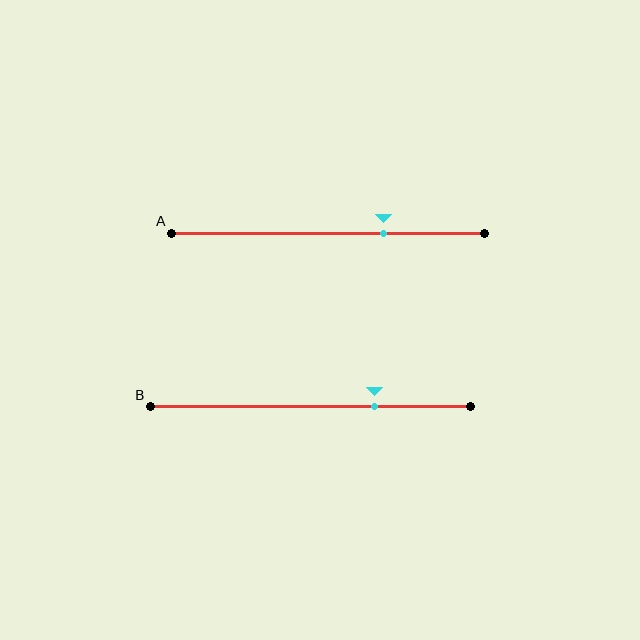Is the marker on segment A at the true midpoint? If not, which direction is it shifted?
No, the marker on segment A is shifted to the right by about 18% of the segment length.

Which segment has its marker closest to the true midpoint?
Segment A has its marker closest to the true midpoint.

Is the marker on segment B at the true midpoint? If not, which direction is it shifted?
No, the marker on segment B is shifted to the right by about 20% of the segment length.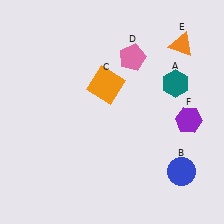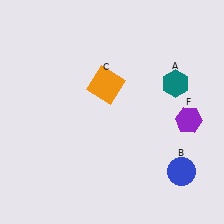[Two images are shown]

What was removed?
The pink pentagon (D), the orange triangle (E) were removed in Image 2.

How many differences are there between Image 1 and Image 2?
There are 2 differences between the two images.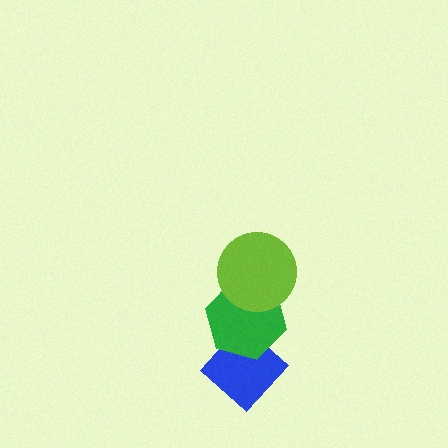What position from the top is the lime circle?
The lime circle is 1st from the top.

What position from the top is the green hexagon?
The green hexagon is 2nd from the top.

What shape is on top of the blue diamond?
The green hexagon is on top of the blue diamond.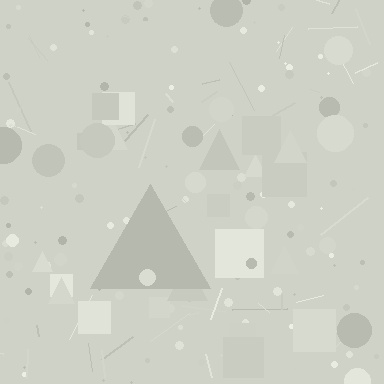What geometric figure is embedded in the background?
A triangle is embedded in the background.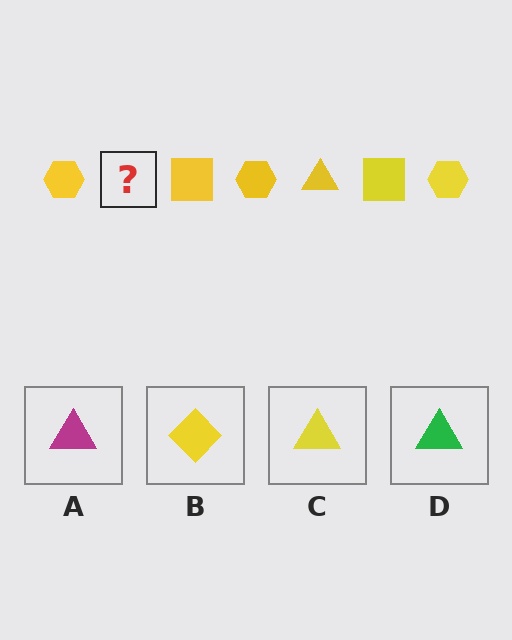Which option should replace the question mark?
Option C.